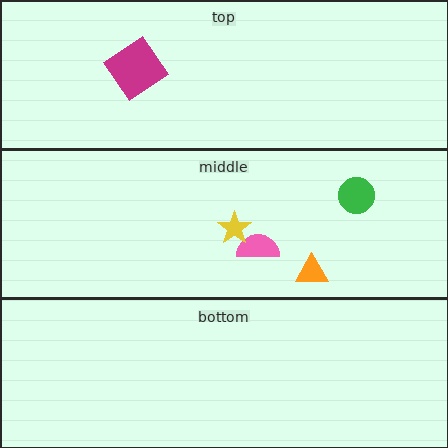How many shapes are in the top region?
1.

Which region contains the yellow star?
The middle region.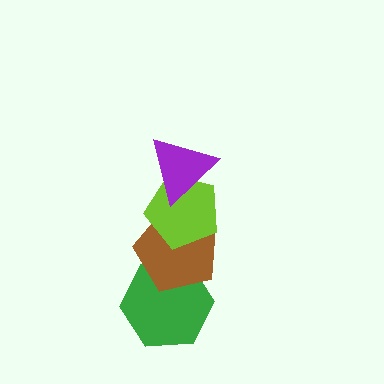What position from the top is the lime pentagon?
The lime pentagon is 2nd from the top.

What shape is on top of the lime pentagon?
The purple triangle is on top of the lime pentagon.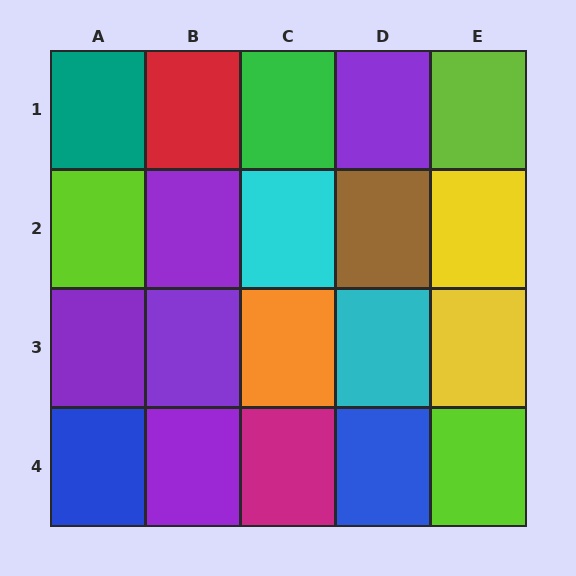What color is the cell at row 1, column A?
Teal.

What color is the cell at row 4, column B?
Purple.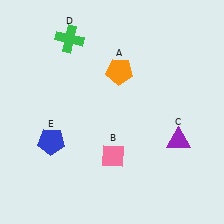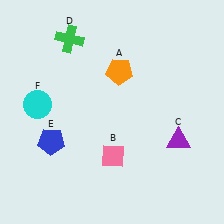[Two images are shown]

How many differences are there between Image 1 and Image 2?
There is 1 difference between the two images.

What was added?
A cyan circle (F) was added in Image 2.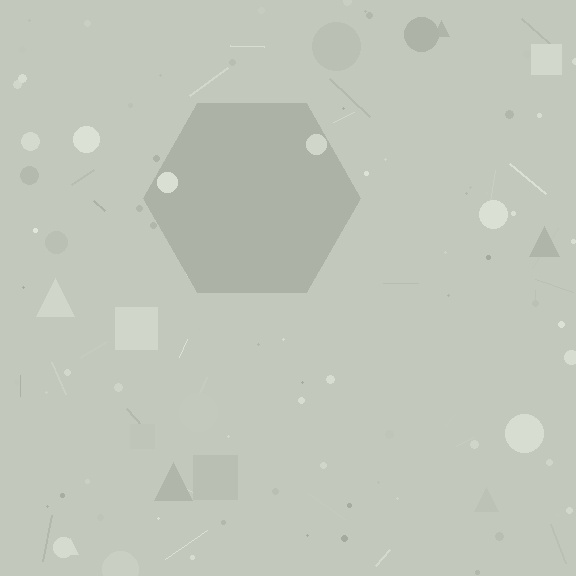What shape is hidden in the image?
A hexagon is hidden in the image.